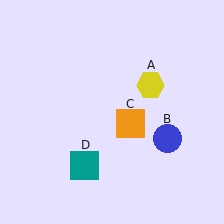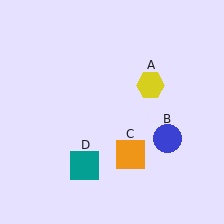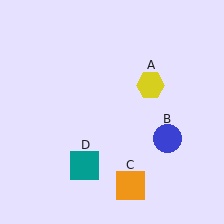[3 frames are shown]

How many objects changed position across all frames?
1 object changed position: orange square (object C).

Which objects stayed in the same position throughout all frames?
Yellow hexagon (object A) and blue circle (object B) and teal square (object D) remained stationary.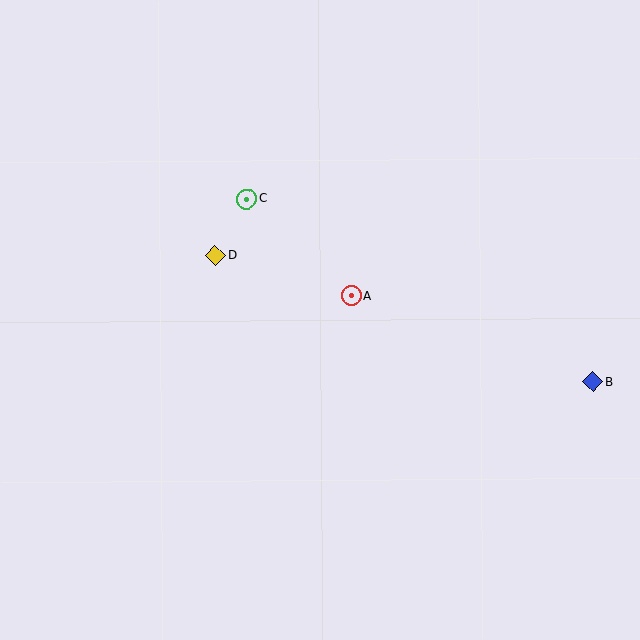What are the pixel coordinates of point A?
Point A is at (351, 296).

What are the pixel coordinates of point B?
Point B is at (593, 382).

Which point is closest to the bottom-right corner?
Point B is closest to the bottom-right corner.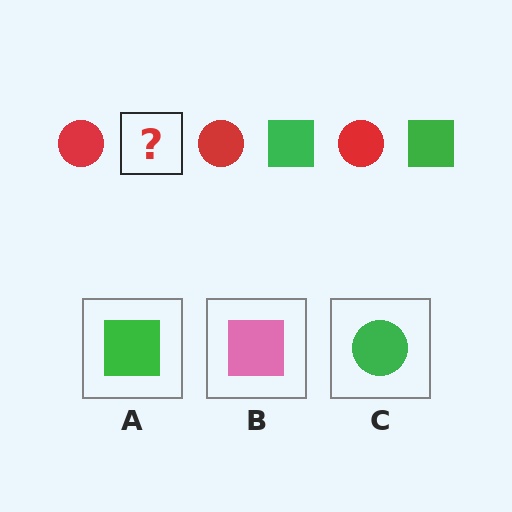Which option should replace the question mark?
Option A.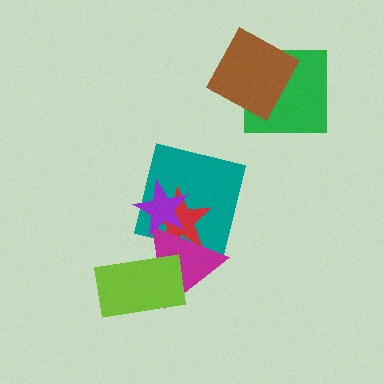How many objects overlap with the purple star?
3 objects overlap with the purple star.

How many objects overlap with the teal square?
3 objects overlap with the teal square.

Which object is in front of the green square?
The brown square is in front of the green square.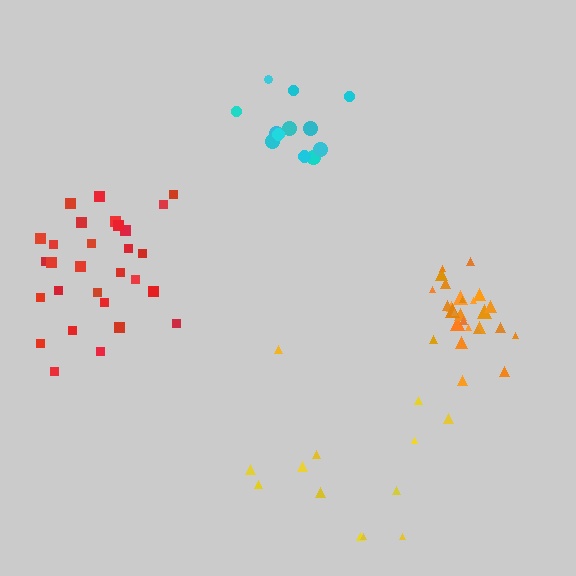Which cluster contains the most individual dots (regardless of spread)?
Red (29).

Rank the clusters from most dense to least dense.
orange, red, cyan, yellow.